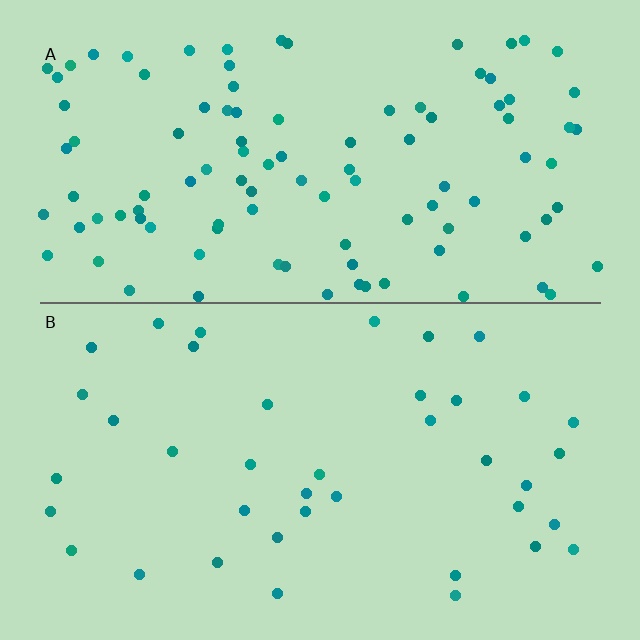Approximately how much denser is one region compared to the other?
Approximately 2.7× — region A over region B.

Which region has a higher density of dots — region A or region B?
A (the top).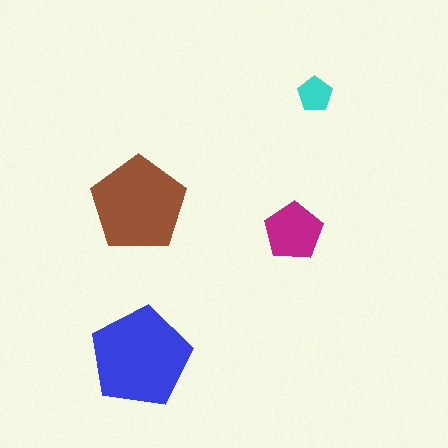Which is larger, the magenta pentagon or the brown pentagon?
The brown one.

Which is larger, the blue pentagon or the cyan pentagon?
The blue one.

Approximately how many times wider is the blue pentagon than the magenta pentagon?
About 1.5 times wider.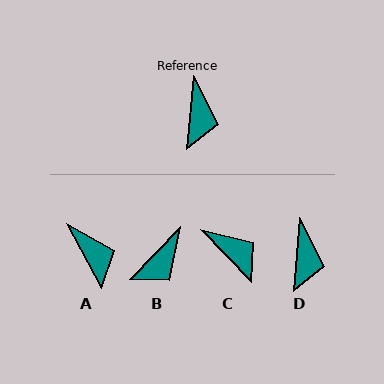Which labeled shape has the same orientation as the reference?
D.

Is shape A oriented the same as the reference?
No, it is off by about 33 degrees.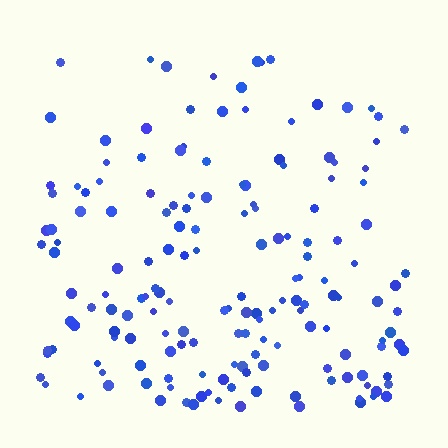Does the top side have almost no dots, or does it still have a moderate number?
Still a moderate number, just noticeably fewer than the bottom.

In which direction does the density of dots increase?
From top to bottom, with the bottom side densest.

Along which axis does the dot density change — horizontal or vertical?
Vertical.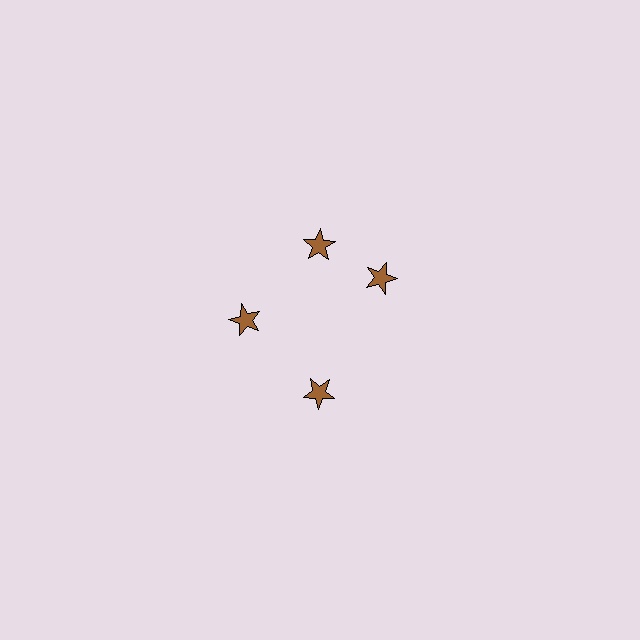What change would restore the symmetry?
The symmetry would be restored by rotating it back into even spacing with its neighbors so that all 4 stars sit at equal angles and equal distance from the center.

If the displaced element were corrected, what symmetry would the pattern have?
It would have 4-fold rotational symmetry — the pattern would map onto itself every 90 degrees.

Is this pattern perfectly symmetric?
No. The 4 brown stars are arranged in a ring, but one element near the 3 o'clock position is rotated out of alignment along the ring, breaking the 4-fold rotational symmetry.